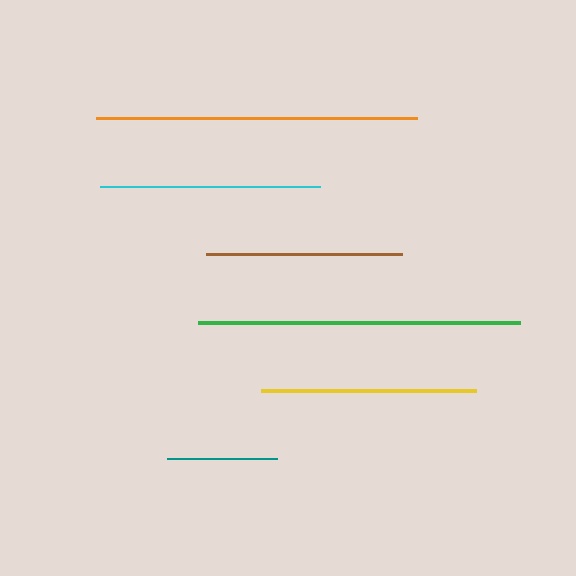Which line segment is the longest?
The green line is the longest at approximately 322 pixels.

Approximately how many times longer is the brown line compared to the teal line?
The brown line is approximately 1.8 times the length of the teal line.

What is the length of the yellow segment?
The yellow segment is approximately 215 pixels long.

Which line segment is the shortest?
The teal line is the shortest at approximately 110 pixels.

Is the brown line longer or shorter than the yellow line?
The yellow line is longer than the brown line.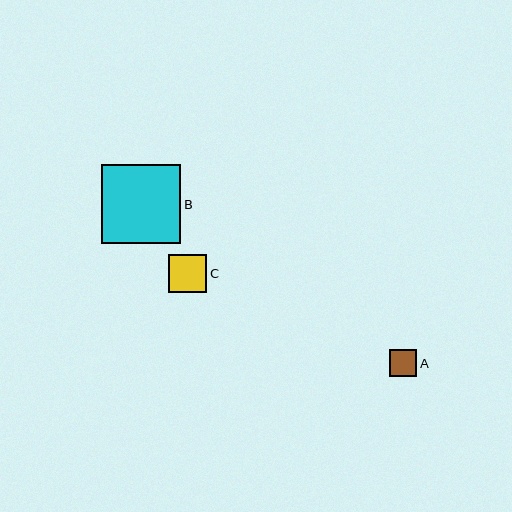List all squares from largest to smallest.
From largest to smallest: B, C, A.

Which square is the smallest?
Square A is the smallest with a size of approximately 27 pixels.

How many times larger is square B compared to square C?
Square B is approximately 2.1 times the size of square C.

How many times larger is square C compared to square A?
Square C is approximately 1.4 times the size of square A.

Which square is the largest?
Square B is the largest with a size of approximately 80 pixels.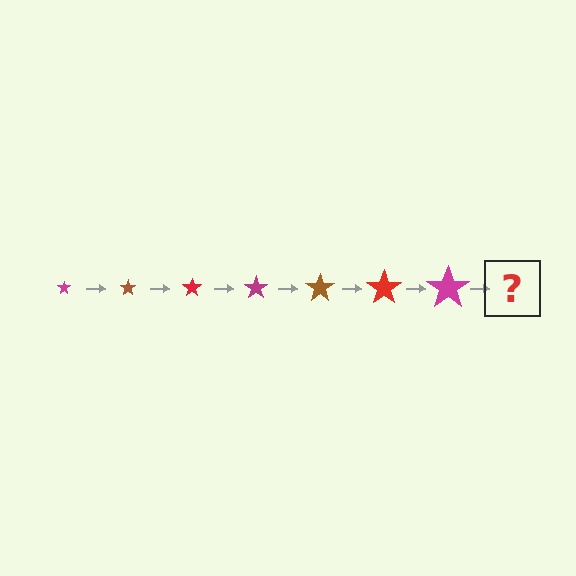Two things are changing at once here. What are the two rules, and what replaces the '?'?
The two rules are that the star grows larger each step and the color cycles through magenta, brown, and red. The '?' should be a brown star, larger than the previous one.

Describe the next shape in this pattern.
It should be a brown star, larger than the previous one.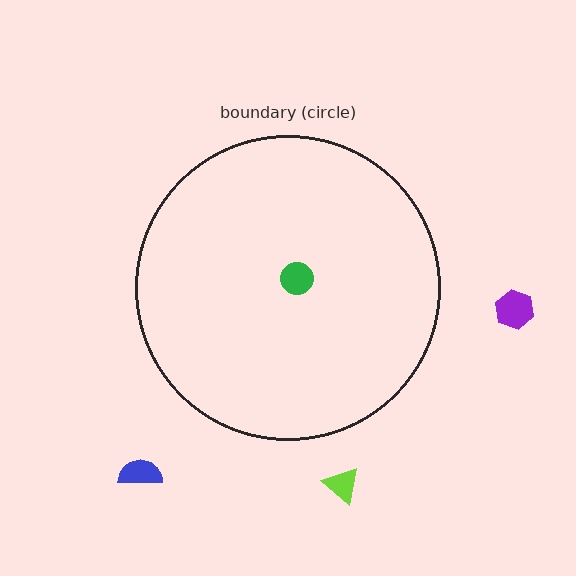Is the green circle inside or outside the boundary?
Inside.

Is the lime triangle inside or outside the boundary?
Outside.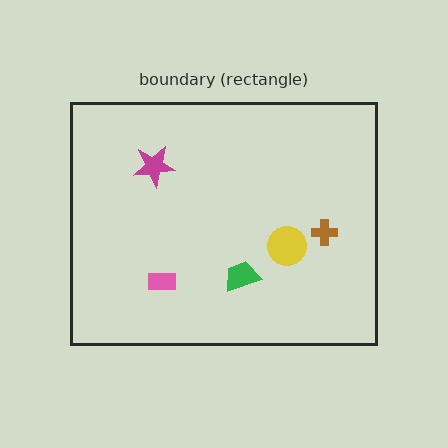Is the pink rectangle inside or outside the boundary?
Inside.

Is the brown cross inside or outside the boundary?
Inside.